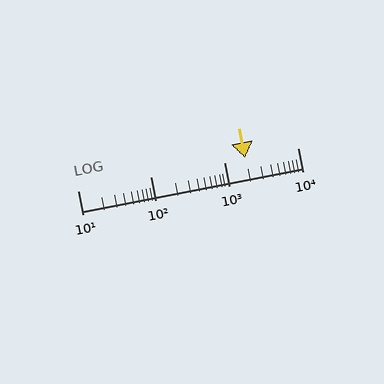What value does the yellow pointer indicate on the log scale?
The pointer indicates approximately 1900.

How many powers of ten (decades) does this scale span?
The scale spans 3 decades, from 10 to 10000.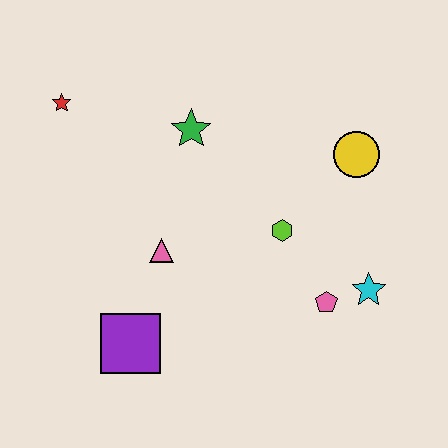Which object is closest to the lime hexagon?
The pink pentagon is closest to the lime hexagon.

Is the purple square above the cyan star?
No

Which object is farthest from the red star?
The cyan star is farthest from the red star.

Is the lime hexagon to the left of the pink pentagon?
Yes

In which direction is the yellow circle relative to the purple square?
The yellow circle is to the right of the purple square.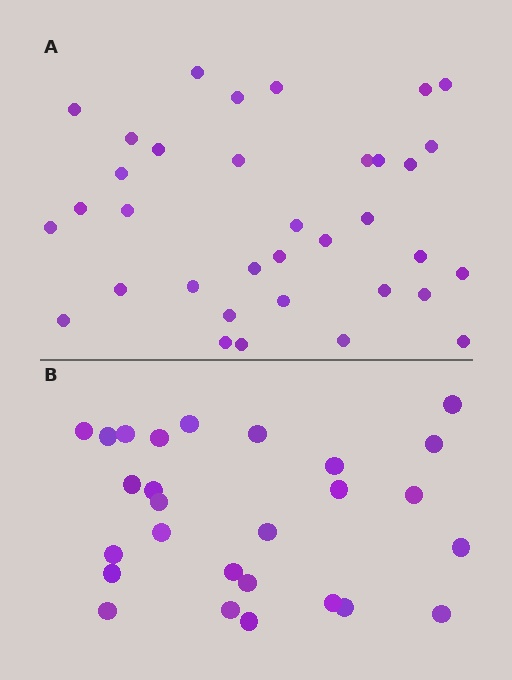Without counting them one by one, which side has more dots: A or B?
Region A (the top region) has more dots.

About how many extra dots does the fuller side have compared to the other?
Region A has roughly 8 or so more dots than region B.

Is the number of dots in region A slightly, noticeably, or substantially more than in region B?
Region A has noticeably more, but not dramatically so. The ratio is roughly 1.3 to 1.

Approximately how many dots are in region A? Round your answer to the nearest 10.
About 40 dots. (The exact count is 35, which rounds to 40.)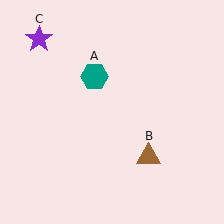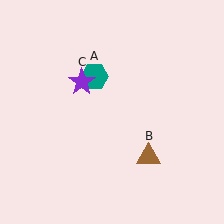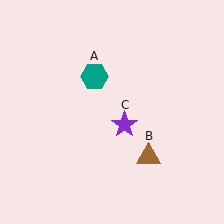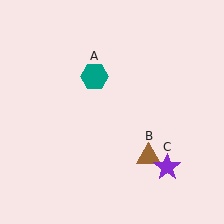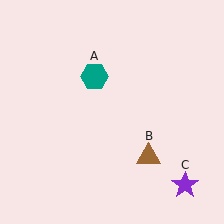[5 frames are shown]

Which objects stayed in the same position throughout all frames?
Teal hexagon (object A) and brown triangle (object B) remained stationary.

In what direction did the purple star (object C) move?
The purple star (object C) moved down and to the right.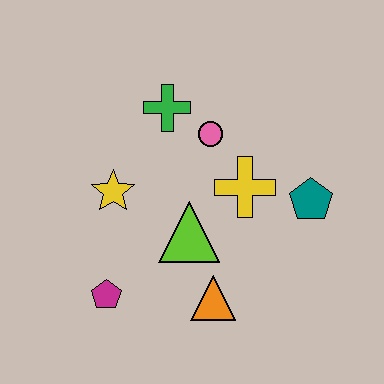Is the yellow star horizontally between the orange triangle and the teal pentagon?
No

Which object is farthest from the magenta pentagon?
The teal pentagon is farthest from the magenta pentagon.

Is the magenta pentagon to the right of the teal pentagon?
No